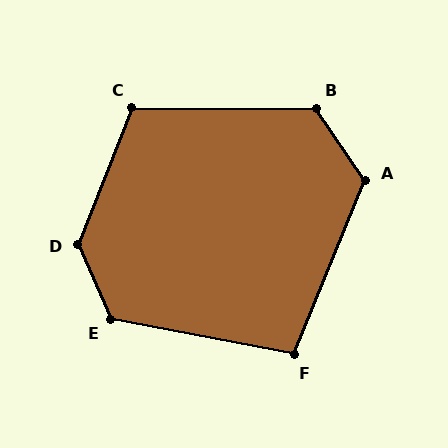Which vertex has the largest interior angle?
D, at approximately 134 degrees.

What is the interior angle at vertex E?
Approximately 125 degrees (obtuse).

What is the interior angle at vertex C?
Approximately 112 degrees (obtuse).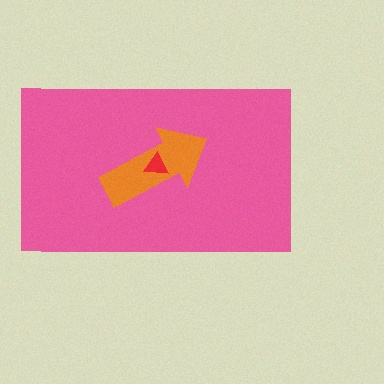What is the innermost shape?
The red triangle.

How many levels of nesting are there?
3.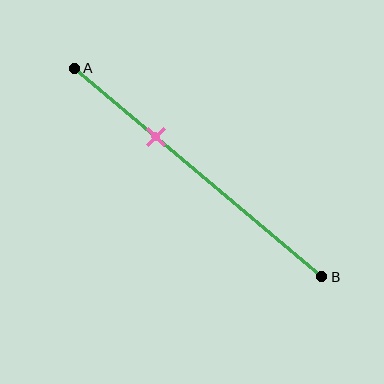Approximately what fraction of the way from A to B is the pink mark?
The pink mark is approximately 35% of the way from A to B.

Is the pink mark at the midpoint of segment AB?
No, the mark is at about 35% from A, not at the 50% midpoint.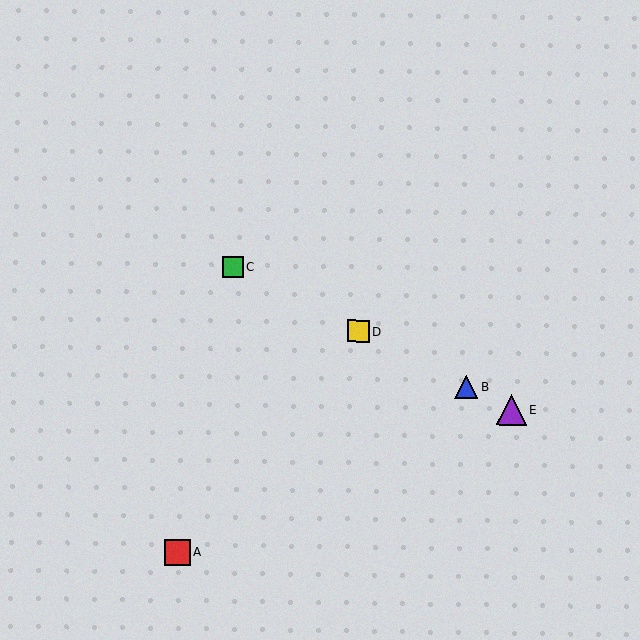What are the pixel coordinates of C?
Object C is at (232, 267).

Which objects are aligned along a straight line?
Objects B, C, D, E are aligned along a straight line.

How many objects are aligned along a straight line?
4 objects (B, C, D, E) are aligned along a straight line.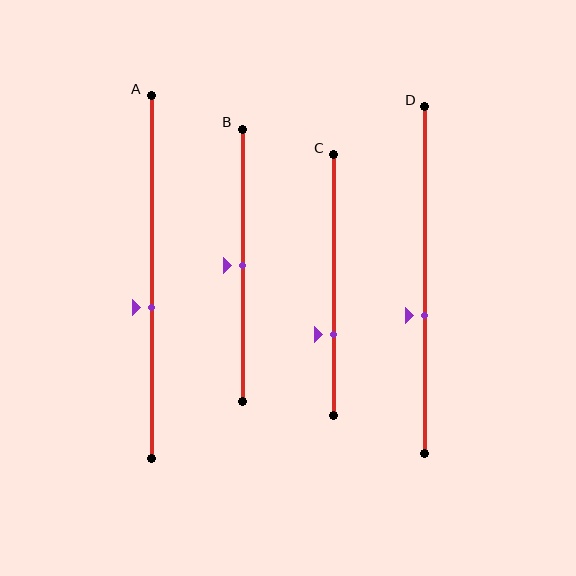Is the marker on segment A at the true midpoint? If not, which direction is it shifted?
No, the marker on segment A is shifted downward by about 8% of the segment length.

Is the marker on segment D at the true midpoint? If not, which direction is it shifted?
No, the marker on segment D is shifted downward by about 10% of the segment length.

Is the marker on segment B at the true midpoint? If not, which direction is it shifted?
Yes, the marker on segment B is at the true midpoint.